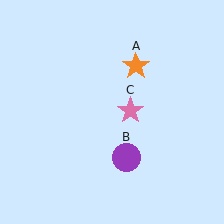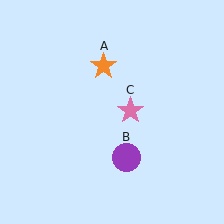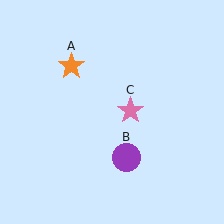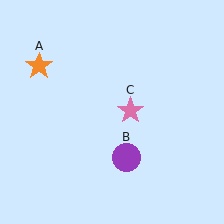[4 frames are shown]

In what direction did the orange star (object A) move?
The orange star (object A) moved left.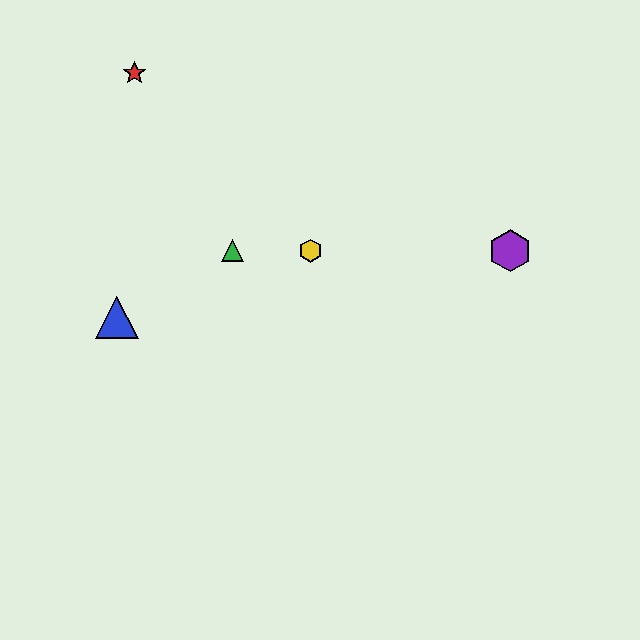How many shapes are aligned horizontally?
3 shapes (the green triangle, the yellow hexagon, the purple hexagon) are aligned horizontally.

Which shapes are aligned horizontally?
The green triangle, the yellow hexagon, the purple hexagon are aligned horizontally.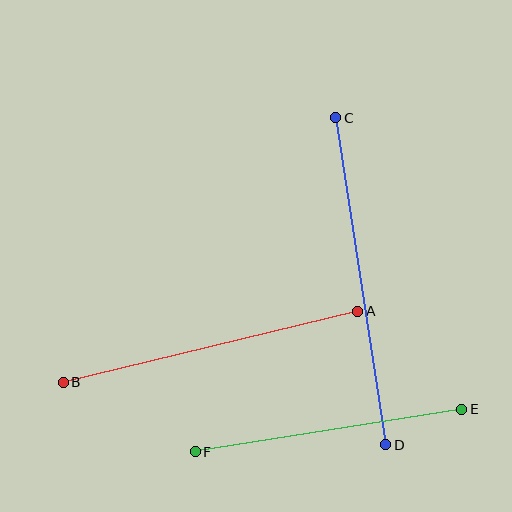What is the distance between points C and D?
The distance is approximately 331 pixels.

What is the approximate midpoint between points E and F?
The midpoint is at approximately (328, 431) pixels.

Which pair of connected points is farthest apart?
Points C and D are farthest apart.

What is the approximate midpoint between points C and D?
The midpoint is at approximately (361, 281) pixels.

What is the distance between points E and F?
The distance is approximately 270 pixels.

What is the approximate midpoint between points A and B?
The midpoint is at approximately (211, 347) pixels.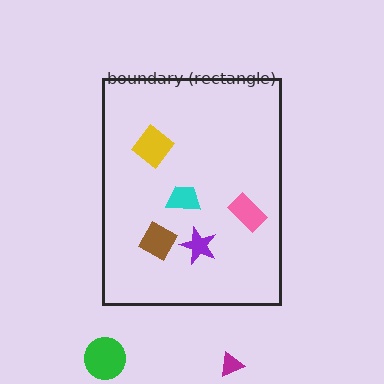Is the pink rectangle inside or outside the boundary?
Inside.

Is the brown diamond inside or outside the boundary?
Inside.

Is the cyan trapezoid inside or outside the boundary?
Inside.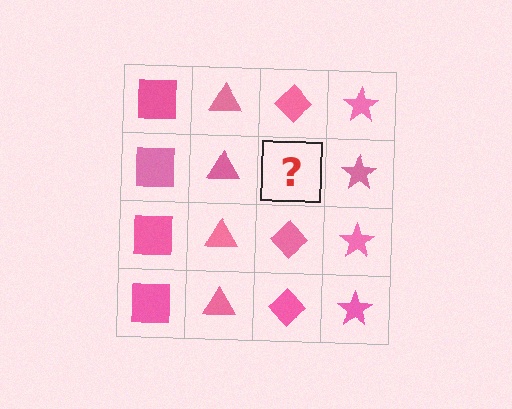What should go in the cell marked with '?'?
The missing cell should contain a pink diamond.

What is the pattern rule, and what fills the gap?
The rule is that each column has a consistent shape. The gap should be filled with a pink diamond.